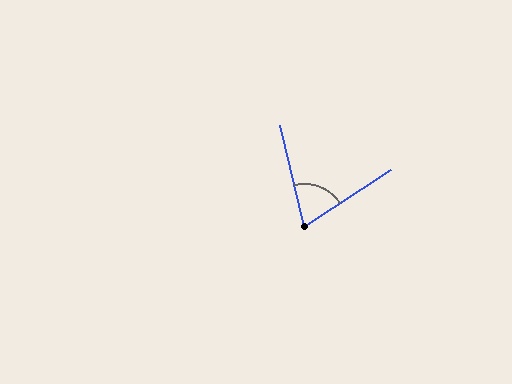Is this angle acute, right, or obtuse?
It is acute.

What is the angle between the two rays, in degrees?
Approximately 70 degrees.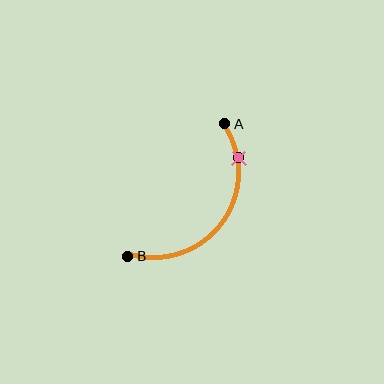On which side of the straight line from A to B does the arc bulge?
The arc bulges below and to the right of the straight line connecting A and B.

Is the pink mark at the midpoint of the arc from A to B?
No. The pink mark lies on the arc but is closer to endpoint A. The arc midpoint would be at the point on the curve equidistant along the arc from both A and B.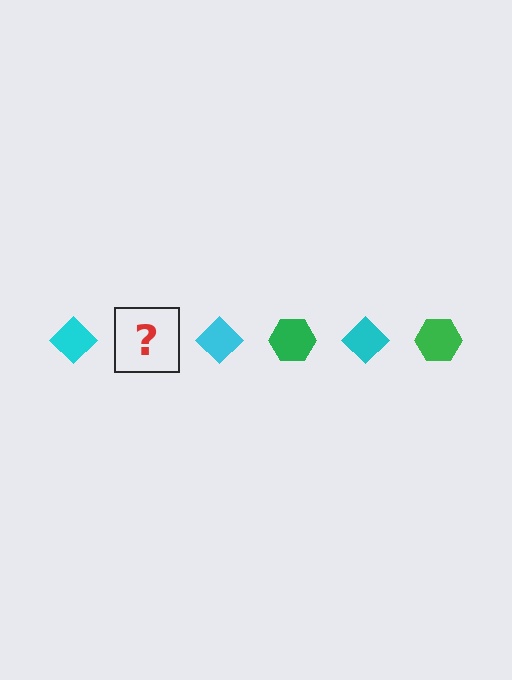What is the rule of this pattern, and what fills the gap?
The rule is that the pattern alternates between cyan diamond and green hexagon. The gap should be filled with a green hexagon.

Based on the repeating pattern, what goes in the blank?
The blank should be a green hexagon.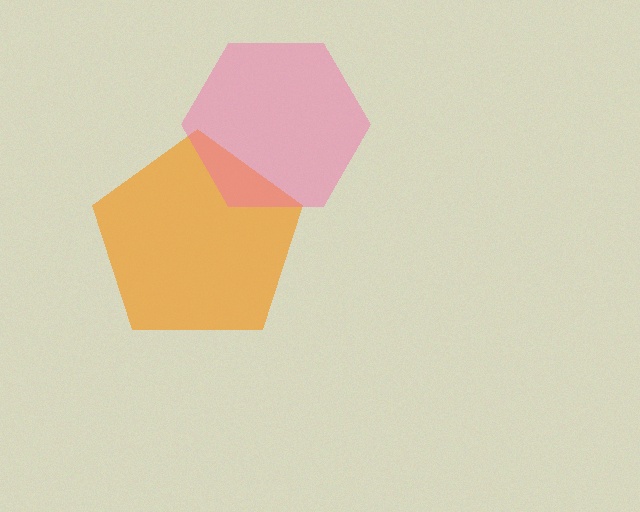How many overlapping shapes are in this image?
There are 2 overlapping shapes in the image.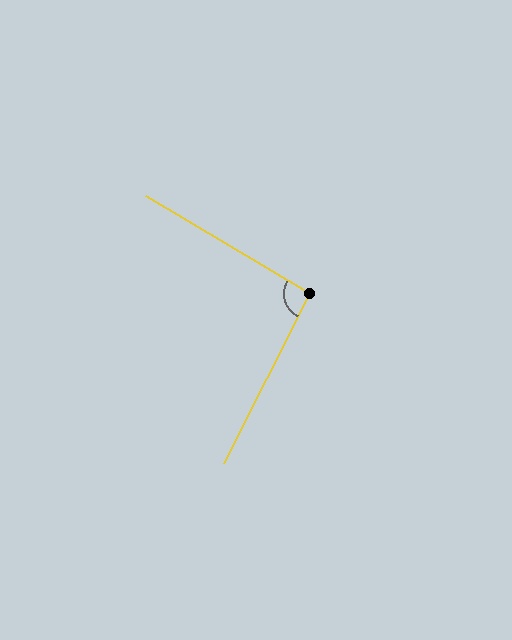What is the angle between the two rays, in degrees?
Approximately 94 degrees.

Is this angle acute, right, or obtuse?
It is approximately a right angle.